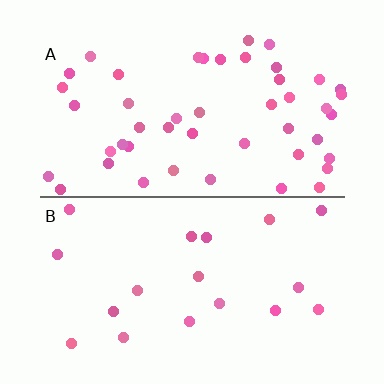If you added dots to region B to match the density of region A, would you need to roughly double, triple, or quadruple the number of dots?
Approximately triple.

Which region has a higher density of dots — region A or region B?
A (the top).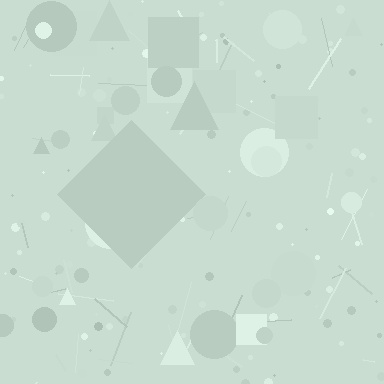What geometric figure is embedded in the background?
A diamond is embedded in the background.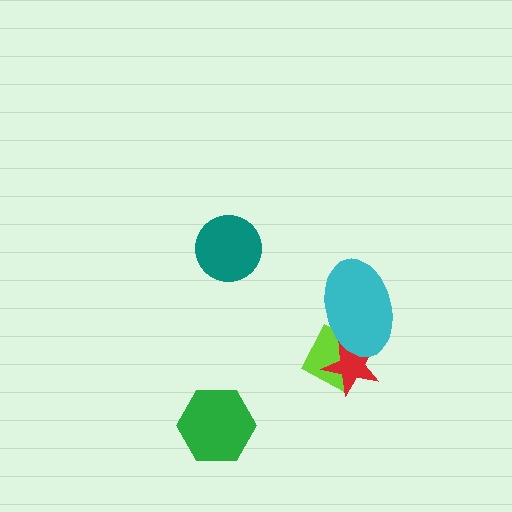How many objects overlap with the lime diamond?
2 objects overlap with the lime diamond.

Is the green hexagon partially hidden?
No, no other shape covers it.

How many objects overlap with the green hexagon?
0 objects overlap with the green hexagon.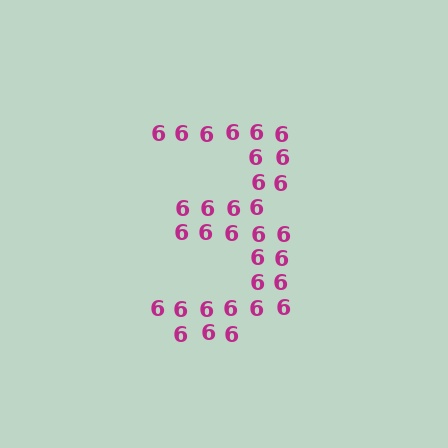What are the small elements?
The small elements are digit 6's.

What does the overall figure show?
The overall figure shows the digit 3.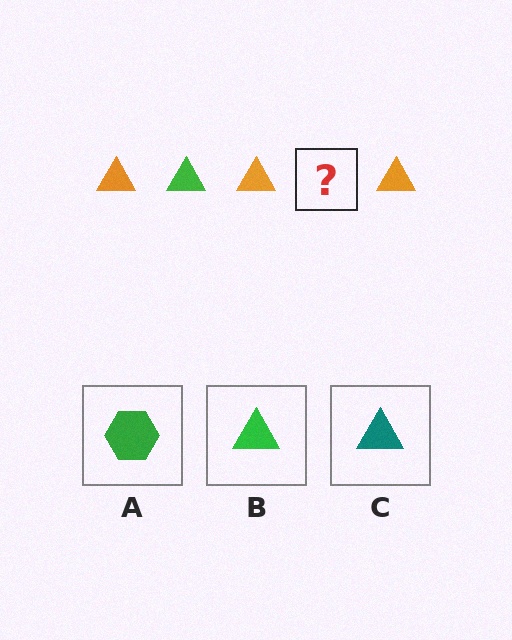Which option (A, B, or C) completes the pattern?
B.